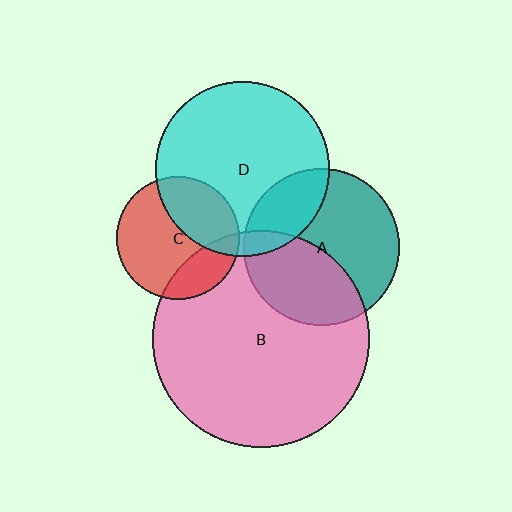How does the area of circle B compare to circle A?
Approximately 1.9 times.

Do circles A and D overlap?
Yes.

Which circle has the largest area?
Circle B (pink).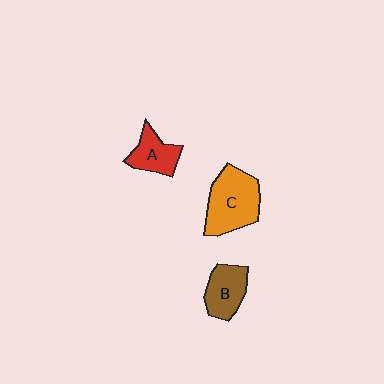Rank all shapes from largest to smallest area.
From largest to smallest: C (orange), B (brown), A (red).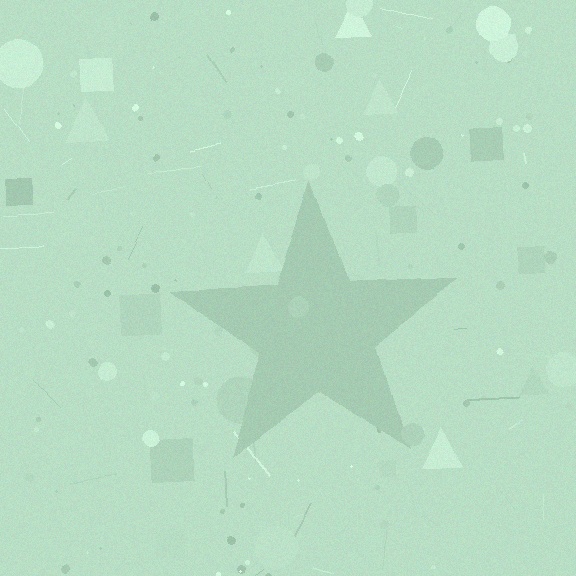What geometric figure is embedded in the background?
A star is embedded in the background.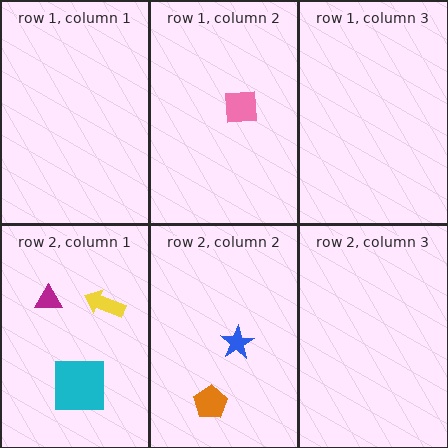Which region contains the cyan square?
The row 2, column 1 region.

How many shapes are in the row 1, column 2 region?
1.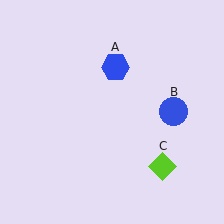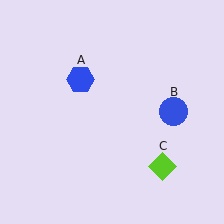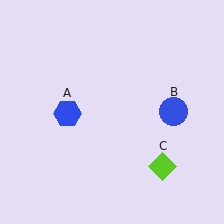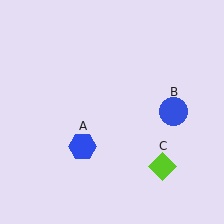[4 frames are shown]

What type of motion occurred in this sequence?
The blue hexagon (object A) rotated counterclockwise around the center of the scene.